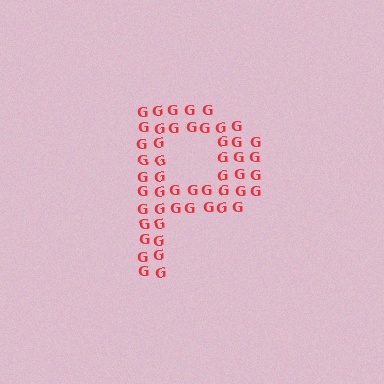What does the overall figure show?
The overall figure shows the letter P.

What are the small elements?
The small elements are letter G's.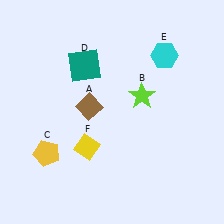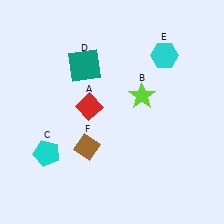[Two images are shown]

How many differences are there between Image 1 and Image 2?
There are 3 differences between the two images.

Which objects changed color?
A changed from brown to red. C changed from yellow to cyan. F changed from yellow to brown.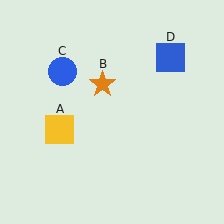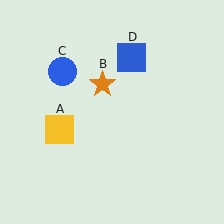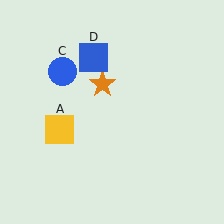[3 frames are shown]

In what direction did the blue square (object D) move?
The blue square (object D) moved left.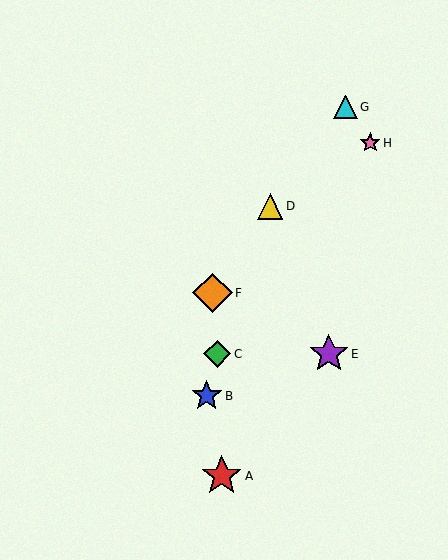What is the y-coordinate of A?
Object A is at y≈476.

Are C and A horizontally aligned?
No, C is at y≈354 and A is at y≈476.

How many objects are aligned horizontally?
2 objects (C, E) are aligned horizontally.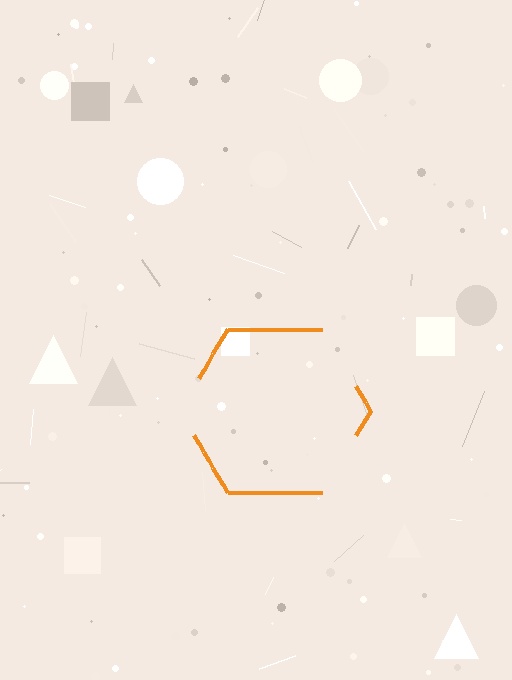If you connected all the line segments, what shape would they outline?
They would outline a hexagon.